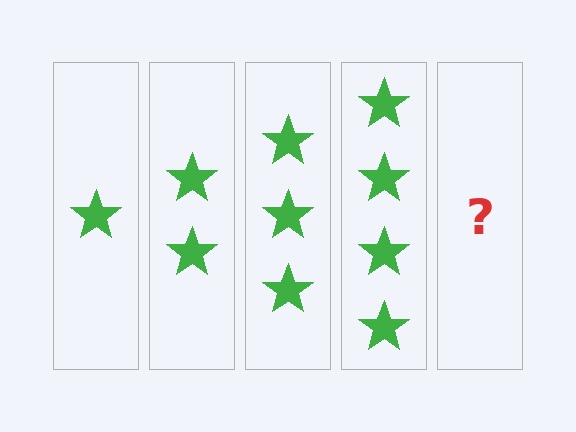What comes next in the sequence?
The next element should be 5 stars.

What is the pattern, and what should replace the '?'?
The pattern is that each step adds one more star. The '?' should be 5 stars.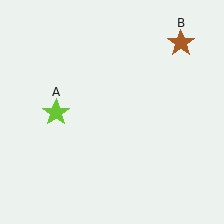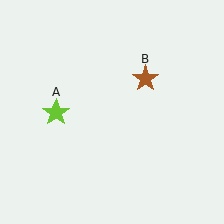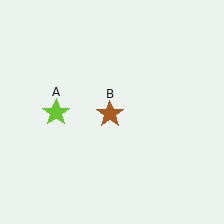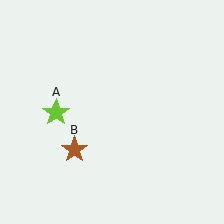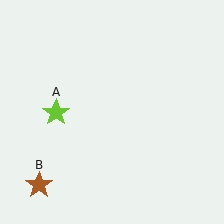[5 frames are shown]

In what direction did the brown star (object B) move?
The brown star (object B) moved down and to the left.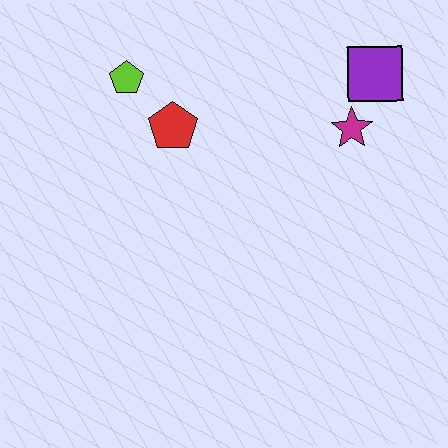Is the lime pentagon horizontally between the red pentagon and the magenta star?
No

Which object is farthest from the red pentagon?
The purple square is farthest from the red pentagon.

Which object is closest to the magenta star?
The purple square is closest to the magenta star.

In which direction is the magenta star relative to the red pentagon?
The magenta star is to the right of the red pentagon.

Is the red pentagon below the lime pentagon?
Yes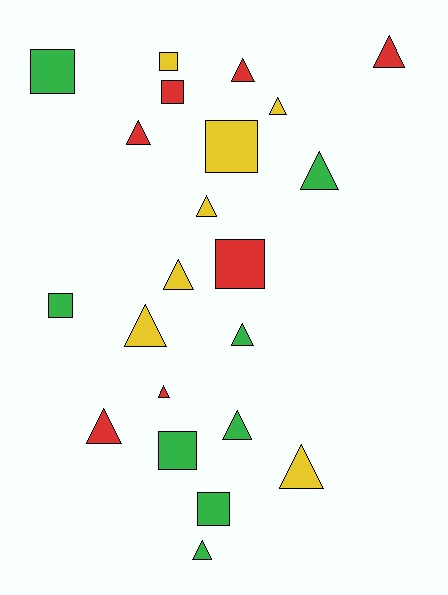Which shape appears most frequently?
Triangle, with 14 objects.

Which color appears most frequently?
Green, with 8 objects.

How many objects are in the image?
There are 22 objects.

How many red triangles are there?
There are 5 red triangles.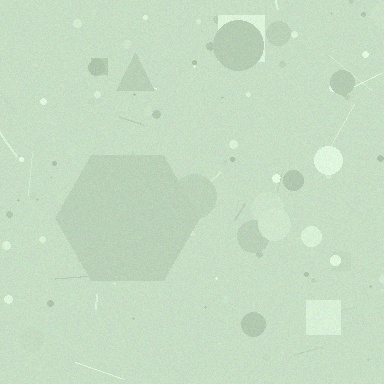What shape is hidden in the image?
A hexagon is hidden in the image.